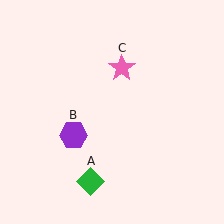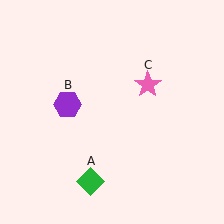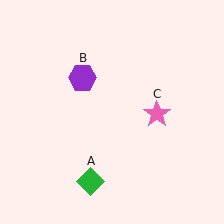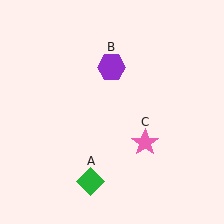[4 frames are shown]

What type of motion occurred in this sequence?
The purple hexagon (object B), pink star (object C) rotated clockwise around the center of the scene.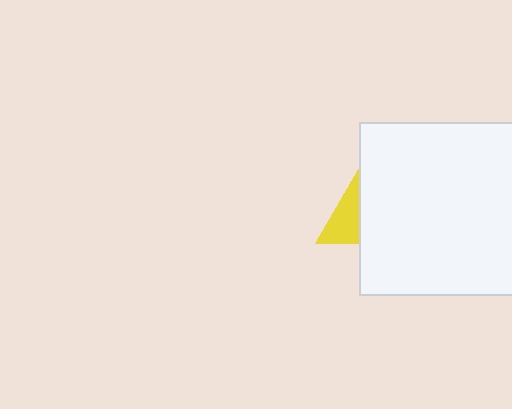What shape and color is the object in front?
The object in front is a white square.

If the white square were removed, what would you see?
You would see the complete yellow triangle.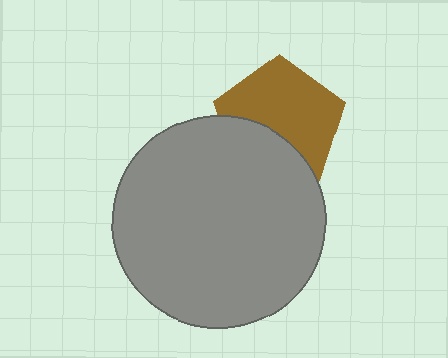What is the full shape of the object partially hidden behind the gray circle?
The partially hidden object is a brown pentagon.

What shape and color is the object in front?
The object in front is a gray circle.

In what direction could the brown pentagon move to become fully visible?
The brown pentagon could move up. That would shift it out from behind the gray circle entirely.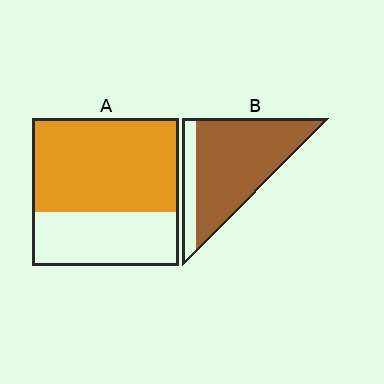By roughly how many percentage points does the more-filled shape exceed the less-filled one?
By roughly 20 percentage points (B over A).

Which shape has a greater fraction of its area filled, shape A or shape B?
Shape B.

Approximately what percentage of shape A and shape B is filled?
A is approximately 65% and B is approximately 80%.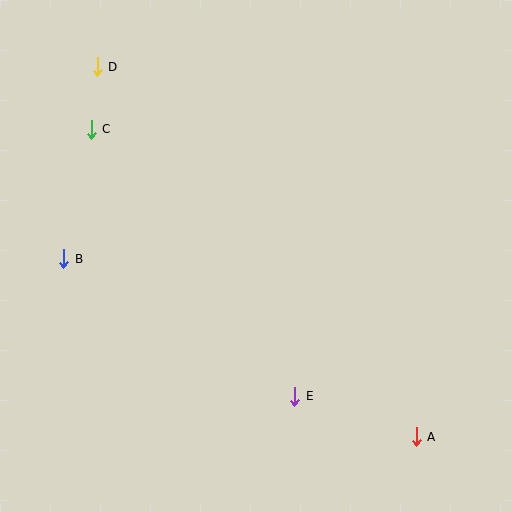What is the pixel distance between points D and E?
The distance between D and E is 384 pixels.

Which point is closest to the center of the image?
Point E at (295, 396) is closest to the center.